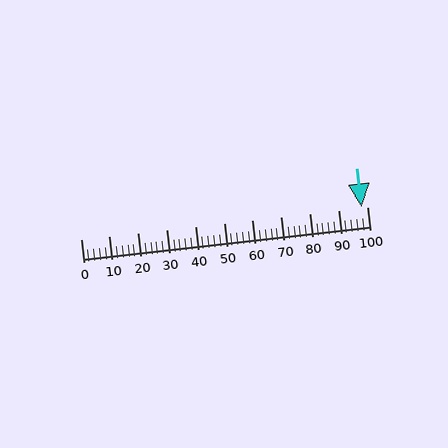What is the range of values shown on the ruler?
The ruler shows values from 0 to 100.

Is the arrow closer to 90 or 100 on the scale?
The arrow is closer to 100.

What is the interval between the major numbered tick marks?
The major tick marks are spaced 10 units apart.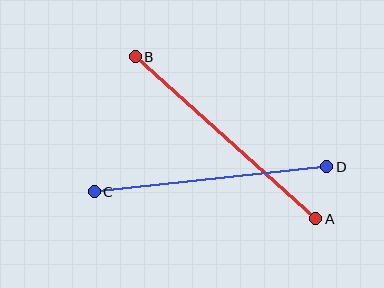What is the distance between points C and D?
The distance is approximately 234 pixels.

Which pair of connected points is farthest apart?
Points A and B are farthest apart.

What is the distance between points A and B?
The distance is approximately 242 pixels.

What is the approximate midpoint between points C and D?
The midpoint is at approximately (210, 179) pixels.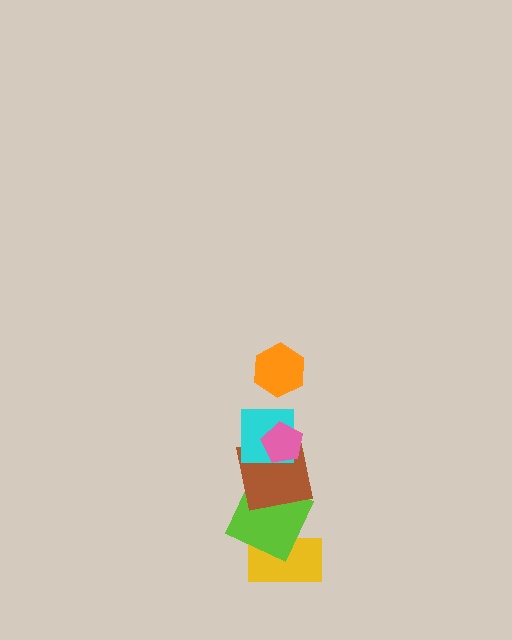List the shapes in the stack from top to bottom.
From top to bottom: the orange hexagon, the pink pentagon, the cyan square, the brown square, the lime square, the yellow rectangle.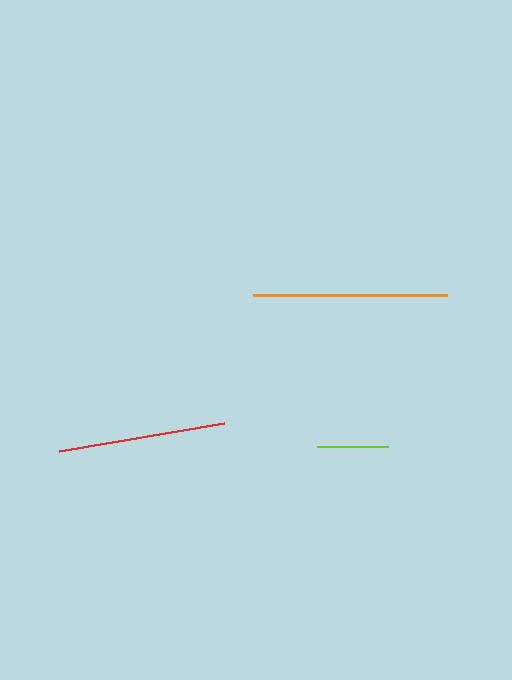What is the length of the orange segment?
The orange segment is approximately 194 pixels long.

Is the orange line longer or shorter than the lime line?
The orange line is longer than the lime line.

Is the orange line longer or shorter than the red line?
The orange line is longer than the red line.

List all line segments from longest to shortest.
From longest to shortest: orange, red, lime.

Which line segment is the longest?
The orange line is the longest at approximately 194 pixels.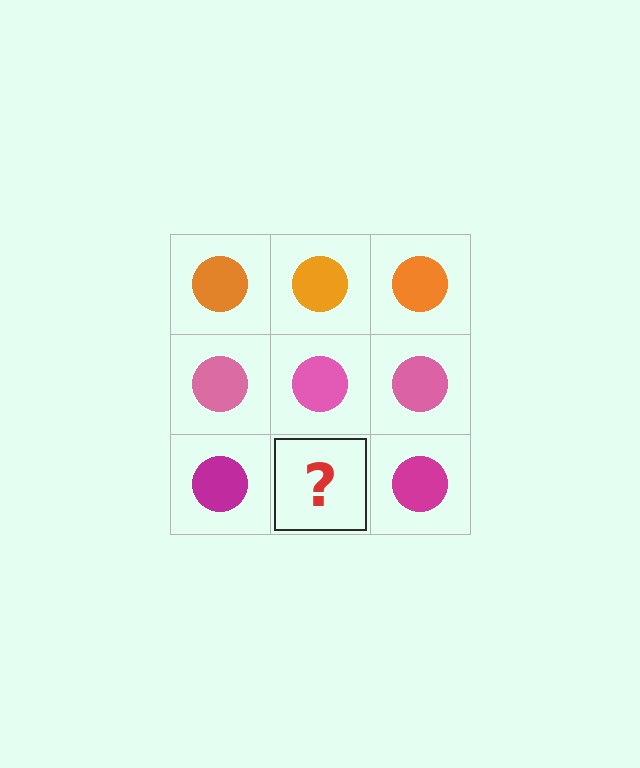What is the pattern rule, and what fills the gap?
The rule is that each row has a consistent color. The gap should be filled with a magenta circle.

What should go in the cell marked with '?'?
The missing cell should contain a magenta circle.